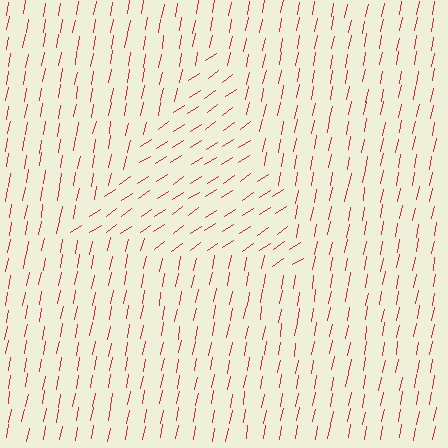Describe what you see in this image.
The image is filled with small red line segments. A triangle region in the image has lines oriented differently from the surrounding lines, creating a visible texture boundary.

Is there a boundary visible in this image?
Yes, there is a texture boundary formed by a change in line orientation.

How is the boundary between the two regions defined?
The boundary is defined purely by a change in line orientation (approximately 45 degrees difference). All lines are the same color and thickness.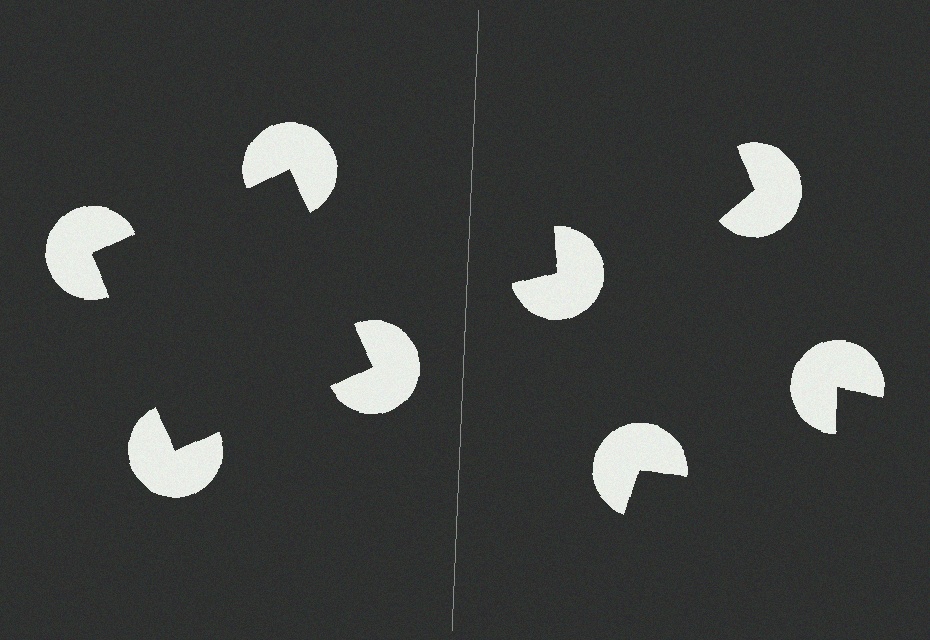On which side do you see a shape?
An illusory square appears on the left side. On the right side the wedge cuts are rotated, so no coherent shape forms.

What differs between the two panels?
The pac-man discs are positioned identically on both sides; only the wedge orientations differ. On the left they align to a square; on the right they are misaligned.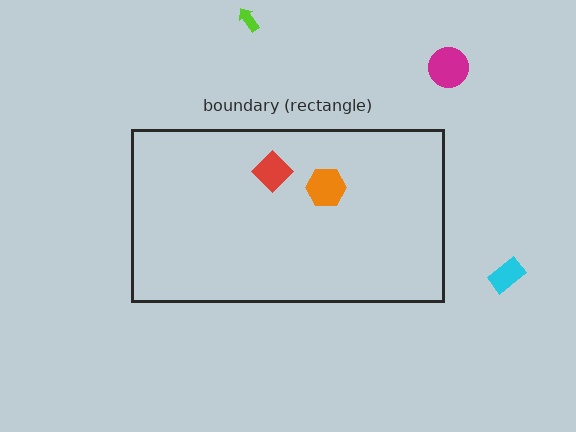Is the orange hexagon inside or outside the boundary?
Inside.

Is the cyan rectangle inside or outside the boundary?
Outside.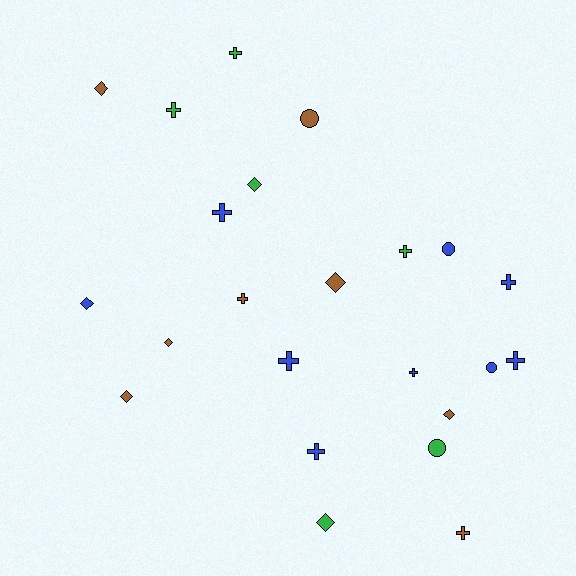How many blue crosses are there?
There are 6 blue crosses.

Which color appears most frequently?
Blue, with 9 objects.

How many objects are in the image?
There are 23 objects.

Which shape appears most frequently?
Cross, with 11 objects.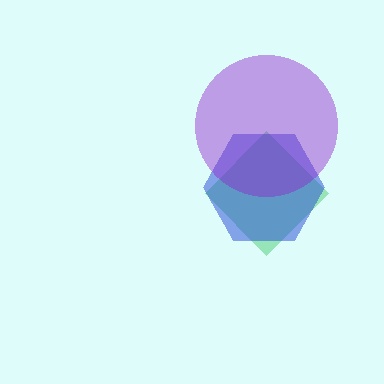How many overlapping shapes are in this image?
There are 3 overlapping shapes in the image.